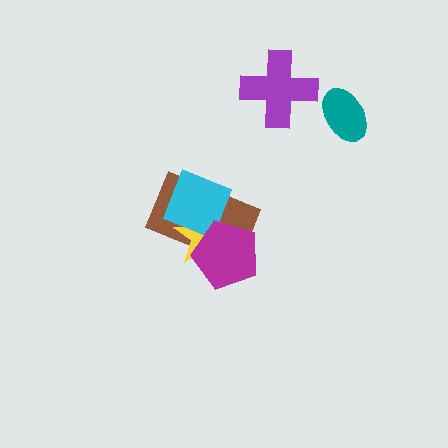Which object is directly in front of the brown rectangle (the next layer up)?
The yellow star is directly in front of the brown rectangle.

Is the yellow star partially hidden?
Yes, it is partially covered by another shape.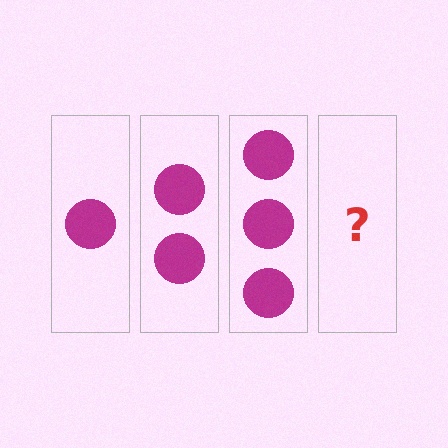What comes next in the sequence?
The next element should be 4 circles.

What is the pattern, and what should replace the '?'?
The pattern is that each step adds one more circle. The '?' should be 4 circles.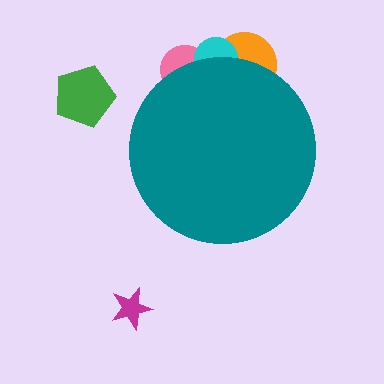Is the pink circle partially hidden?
Yes, the pink circle is partially hidden behind the teal circle.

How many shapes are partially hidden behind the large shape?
3 shapes are partially hidden.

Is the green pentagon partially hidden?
No, the green pentagon is fully visible.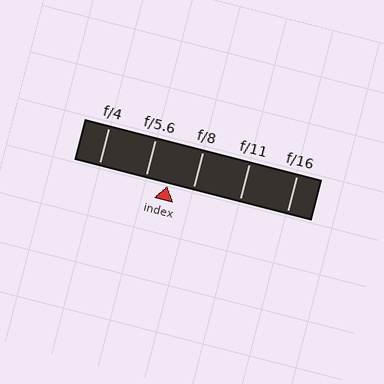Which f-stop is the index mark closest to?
The index mark is closest to f/5.6.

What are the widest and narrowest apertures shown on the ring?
The widest aperture shown is f/4 and the narrowest is f/16.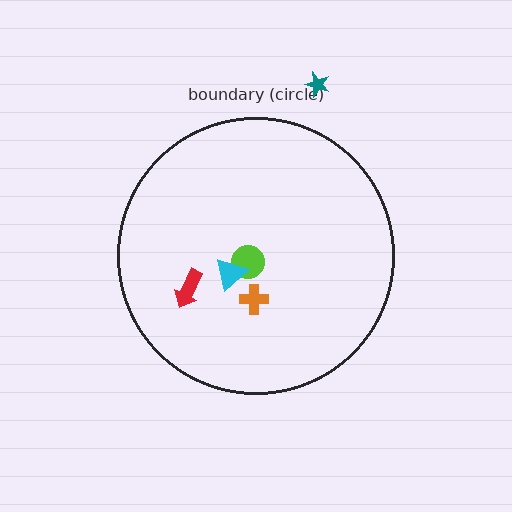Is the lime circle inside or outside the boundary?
Inside.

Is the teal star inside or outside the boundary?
Outside.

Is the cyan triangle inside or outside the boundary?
Inside.